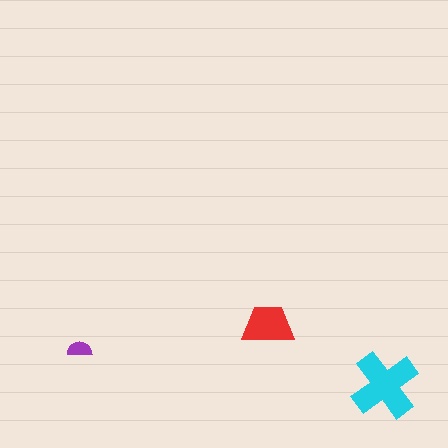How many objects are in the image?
There are 3 objects in the image.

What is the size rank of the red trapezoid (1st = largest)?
2nd.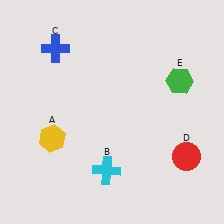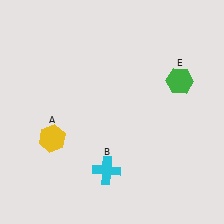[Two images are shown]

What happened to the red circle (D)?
The red circle (D) was removed in Image 2. It was in the bottom-right area of Image 1.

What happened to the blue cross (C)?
The blue cross (C) was removed in Image 2. It was in the top-left area of Image 1.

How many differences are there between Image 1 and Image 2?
There are 2 differences between the two images.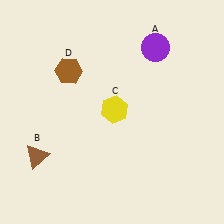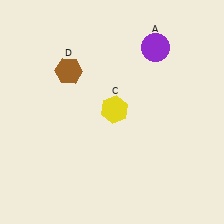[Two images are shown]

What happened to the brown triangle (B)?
The brown triangle (B) was removed in Image 2. It was in the bottom-left area of Image 1.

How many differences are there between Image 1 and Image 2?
There is 1 difference between the two images.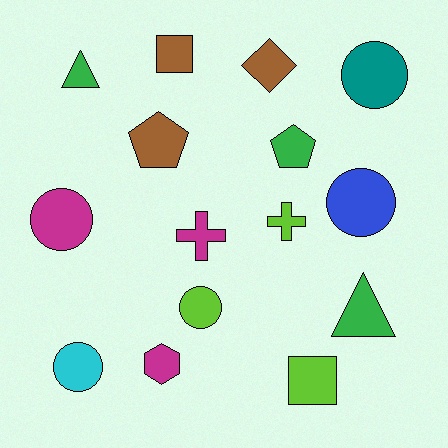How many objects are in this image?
There are 15 objects.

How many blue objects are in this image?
There is 1 blue object.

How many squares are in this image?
There are 2 squares.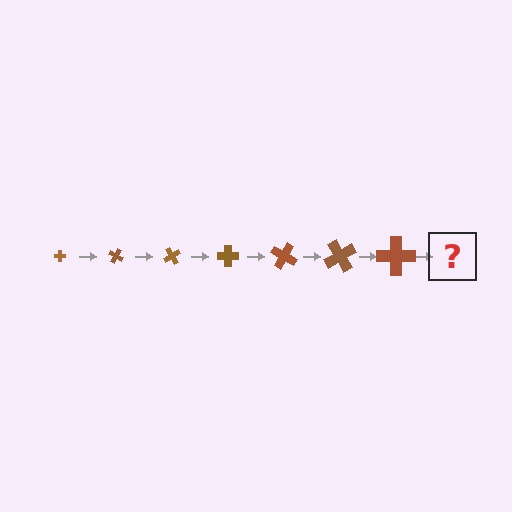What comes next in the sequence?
The next element should be a cross, larger than the previous one and rotated 210 degrees from the start.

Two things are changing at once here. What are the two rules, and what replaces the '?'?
The two rules are that the cross grows larger each step and it rotates 30 degrees each step. The '?' should be a cross, larger than the previous one and rotated 210 degrees from the start.